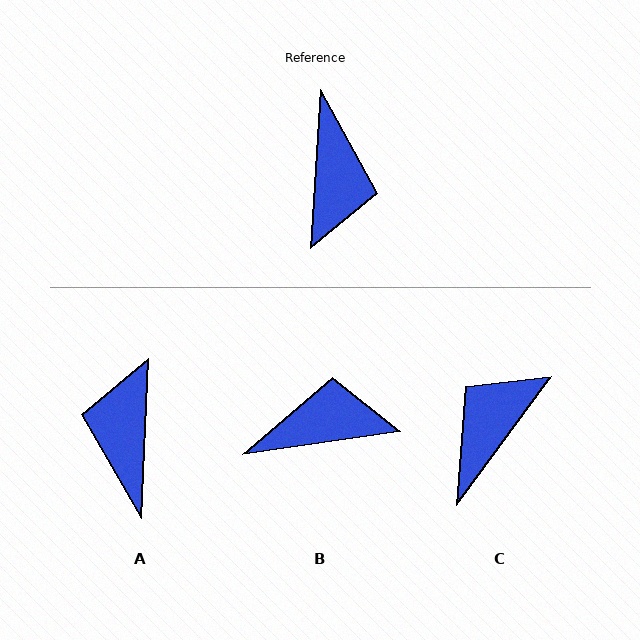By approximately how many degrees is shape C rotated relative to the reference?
Approximately 147 degrees counter-clockwise.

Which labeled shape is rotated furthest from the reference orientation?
A, about 179 degrees away.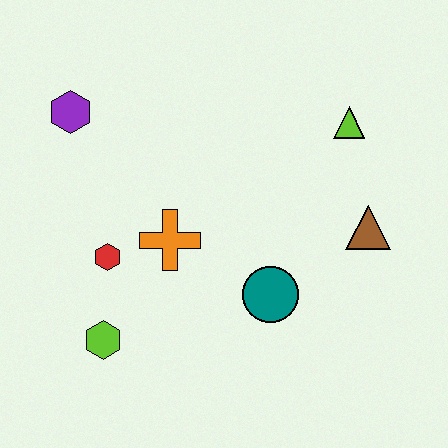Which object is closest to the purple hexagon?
The red hexagon is closest to the purple hexagon.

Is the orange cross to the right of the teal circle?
No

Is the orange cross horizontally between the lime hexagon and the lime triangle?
Yes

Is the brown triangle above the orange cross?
Yes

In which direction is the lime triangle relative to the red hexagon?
The lime triangle is to the right of the red hexagon.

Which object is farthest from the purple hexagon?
The brown triangle is farthest from the purple hexagon.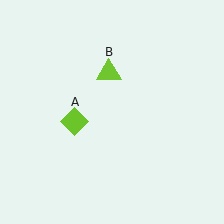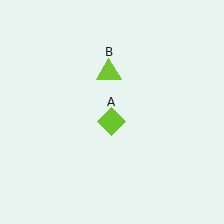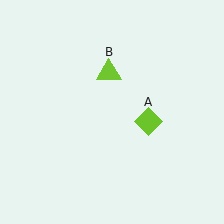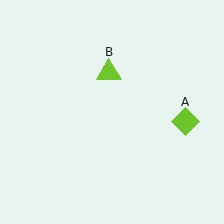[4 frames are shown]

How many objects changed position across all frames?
1 object changed position: lime diamond (object A).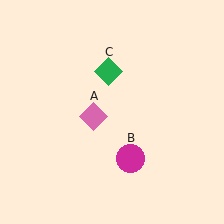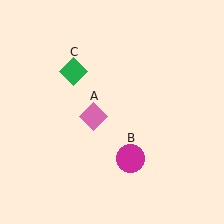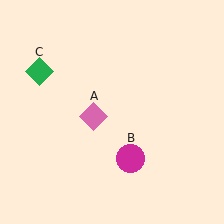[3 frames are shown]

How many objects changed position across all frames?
1 object changed position: green diamond (object C).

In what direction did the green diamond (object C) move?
The green diamond (object C) moved left.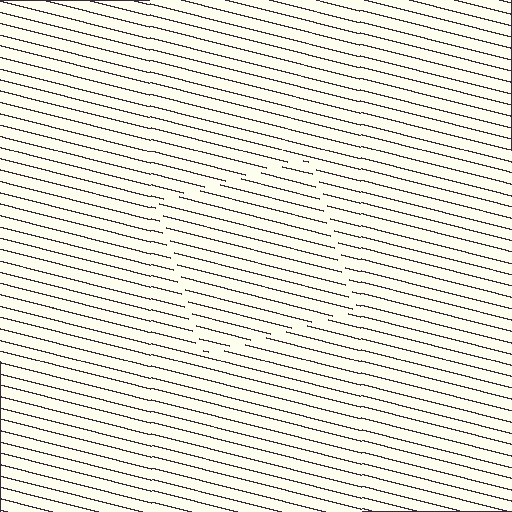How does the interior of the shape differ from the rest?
The interior of the shape contains the same grating, shifted by half a period — the contour is defined by the phase discontinuity where line-ends from the inner and outer gratings abut.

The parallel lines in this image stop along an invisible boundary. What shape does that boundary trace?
An illusory square. The interior of the shape contains the same grating, shifted by half a period — the contour is defined by the phase discontinuity where line-ends from the inner and outer gratings abut.